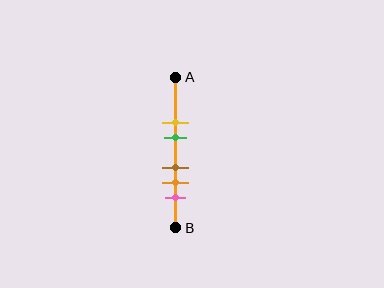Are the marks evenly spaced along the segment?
No, the marks are not evenly spaced.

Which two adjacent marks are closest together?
The brown and orange marks are the closest adjacent pair.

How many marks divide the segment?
There are 5 marks dividing the segment.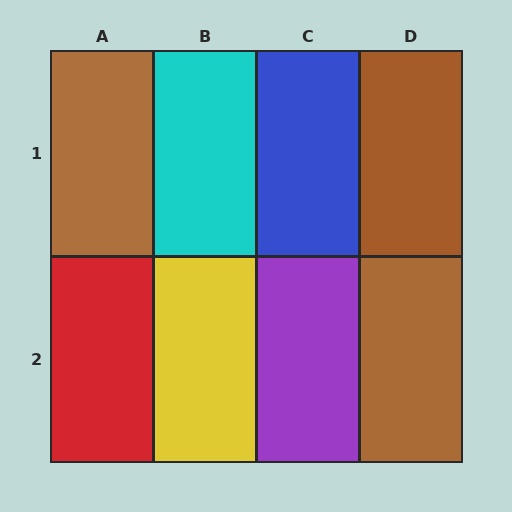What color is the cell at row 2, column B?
Yellow.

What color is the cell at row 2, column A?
Red.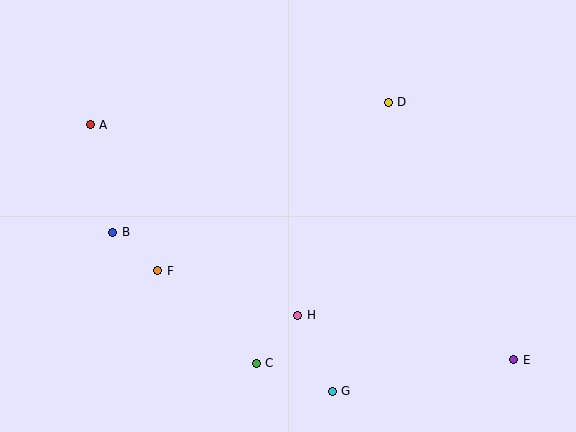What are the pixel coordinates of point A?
Point A is at (90, 125).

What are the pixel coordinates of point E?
Point E is at (514, 360).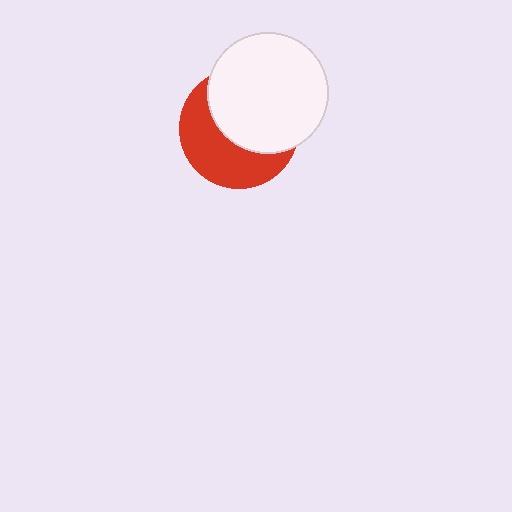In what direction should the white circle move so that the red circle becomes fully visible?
The white circle should move toward the upper-right. That is the shortest direction to clear the overlap and leave the red circle fully visible.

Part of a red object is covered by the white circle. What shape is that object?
It is a circle.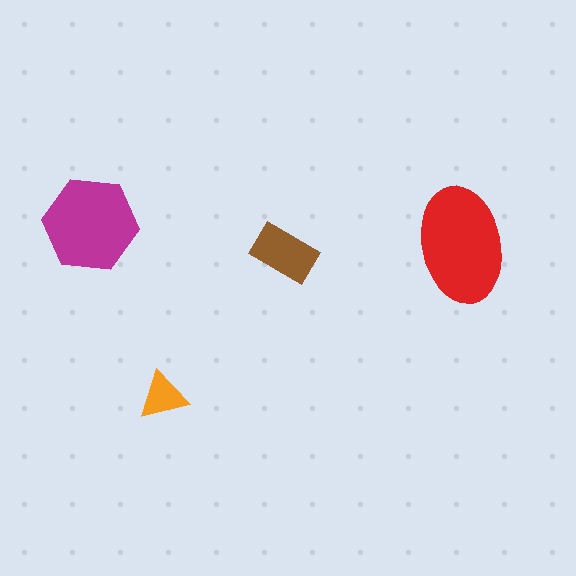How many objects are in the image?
There are 4 objects in the image.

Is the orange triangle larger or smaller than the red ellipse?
Smaller.